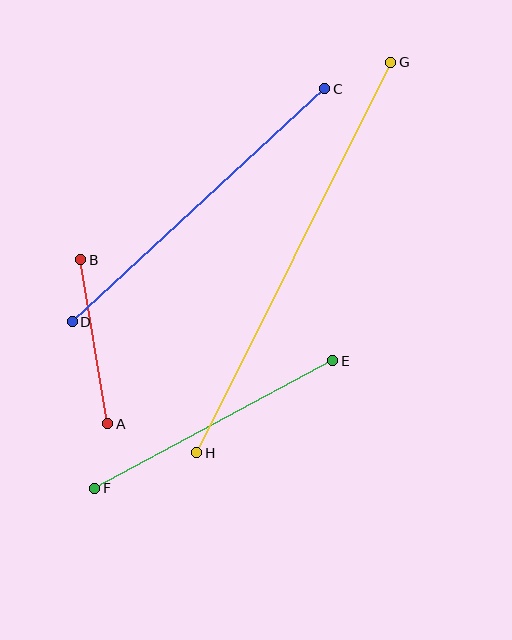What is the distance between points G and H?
The distance is approximately 436 pixels.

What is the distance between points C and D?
The distance is approximately 344 pixels.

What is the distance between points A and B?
The distance is approximately 166 pixels.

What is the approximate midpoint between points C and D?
The midpoint is at approximately (199, 205) pixels.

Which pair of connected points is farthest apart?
Points G and H are farthest apart.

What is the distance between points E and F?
The distance is approximately 270 pixels.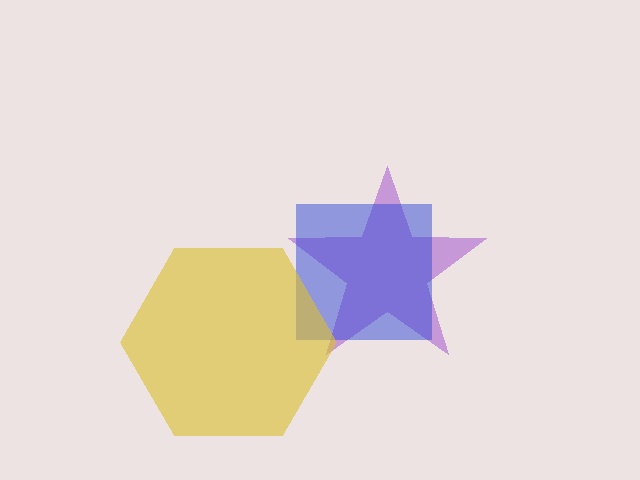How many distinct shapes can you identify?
There are 3 distinct shapes: a purple star, a blue square, a yellow hexagon.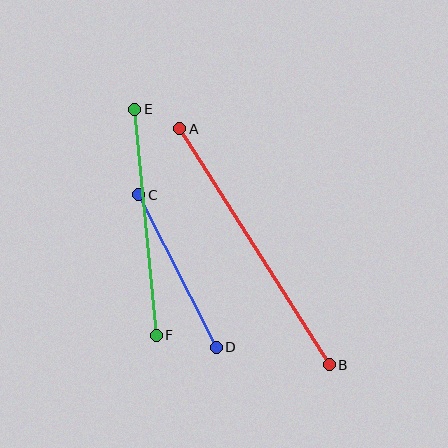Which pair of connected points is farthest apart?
Points A and B are farthest apart.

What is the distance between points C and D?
The distance is approximately 171 pixels.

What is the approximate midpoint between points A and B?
The midpoint is at approximately (254, 247) pixels.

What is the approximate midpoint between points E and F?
The midpoint is at approximately (146, 222) pixels.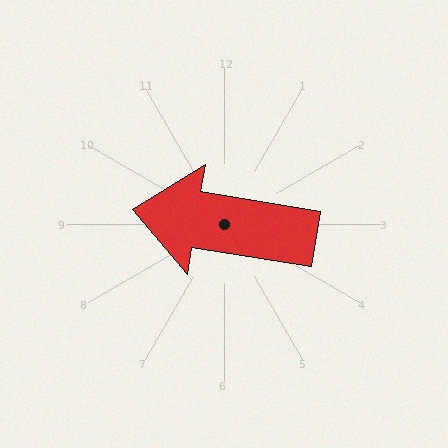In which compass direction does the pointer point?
West.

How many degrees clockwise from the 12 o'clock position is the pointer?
Approximately 279 degrees.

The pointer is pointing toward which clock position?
Roughly 9 o'clock.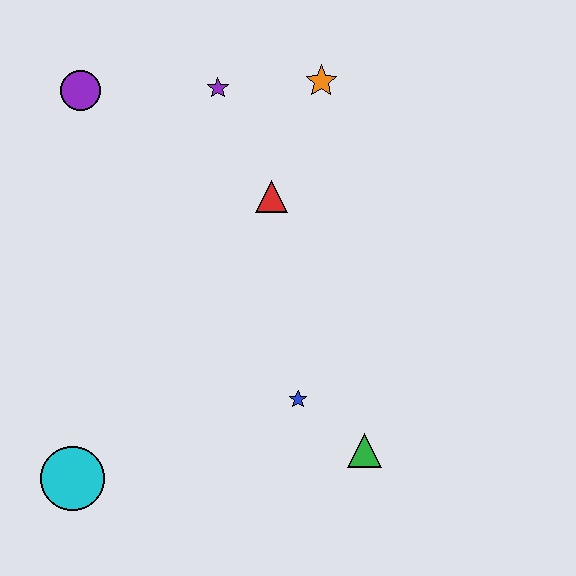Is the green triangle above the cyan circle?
Yes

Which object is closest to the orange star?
The purple star is closest to the orange star.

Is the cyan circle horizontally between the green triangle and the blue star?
No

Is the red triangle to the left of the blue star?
Yes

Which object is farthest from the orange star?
The cyan circle is farthest from the orange star.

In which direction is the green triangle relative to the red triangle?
The green triangle is below the red triangle.